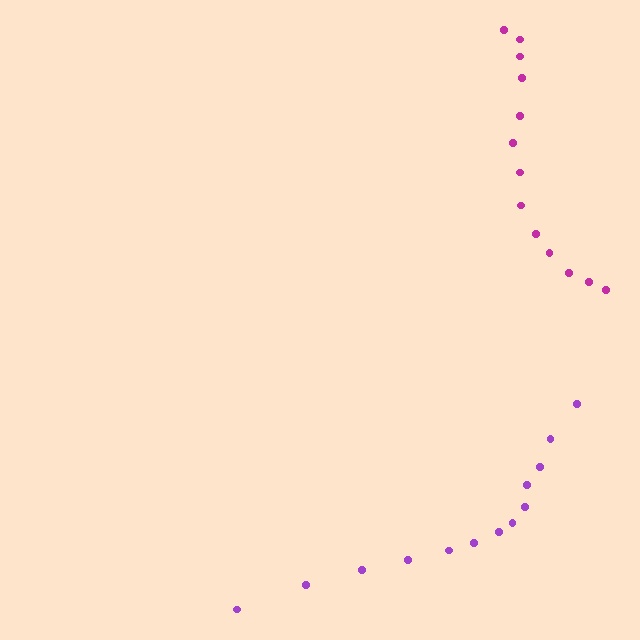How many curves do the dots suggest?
There are 2 distinct paths.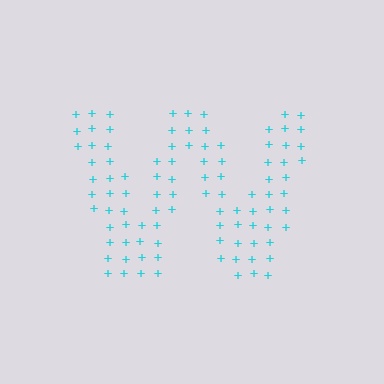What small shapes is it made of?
It is made of small plus signs.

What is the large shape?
The large shape is the letter W.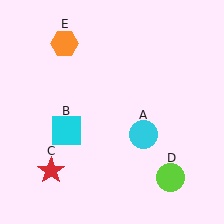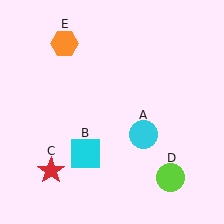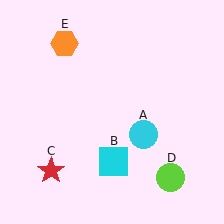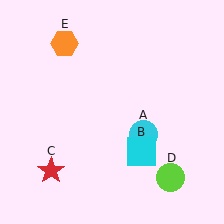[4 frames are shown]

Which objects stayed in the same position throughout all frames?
Cyan circle (object A) and red star (object C) and lime circle (object D) and orange hexagon (object E) remained stationary.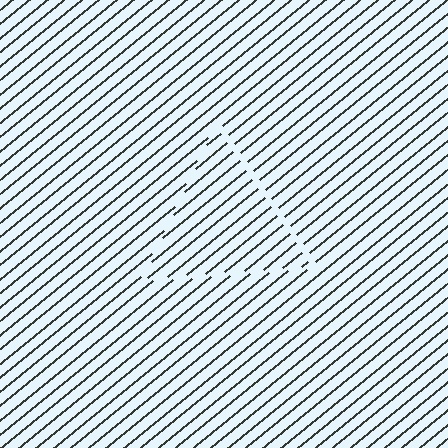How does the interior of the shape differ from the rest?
The interior of the shape contains the same grating, shifted by half a period — the contour is defined by the phase discontinuity where line-ends from the inner and outer gratings abut.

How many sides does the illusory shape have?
3 sides — the line-ends trace a triangle.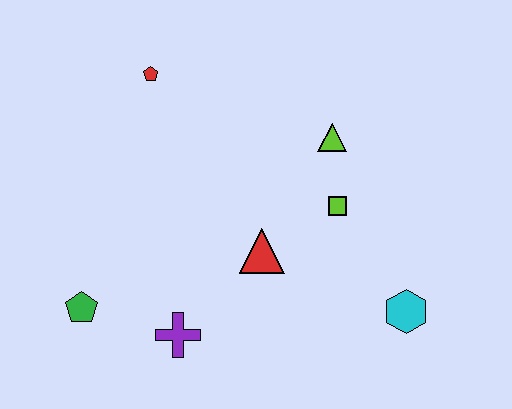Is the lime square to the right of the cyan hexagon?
No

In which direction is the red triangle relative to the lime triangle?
The red triangle is below the lime triangle.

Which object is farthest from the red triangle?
The red pentagon is farthest from the red triangle.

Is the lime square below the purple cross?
No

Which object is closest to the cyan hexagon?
The lime square is closest to the cyan hexagon.